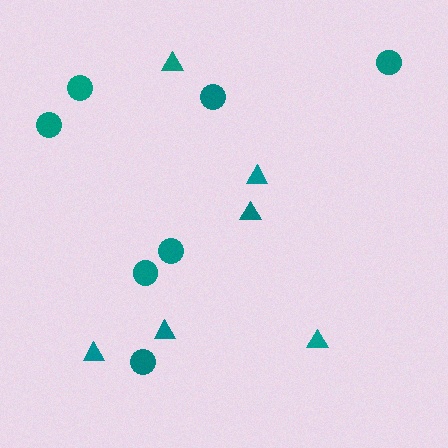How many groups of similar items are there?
There are 2 groups: one group of triangles (6) and one group of circles (7).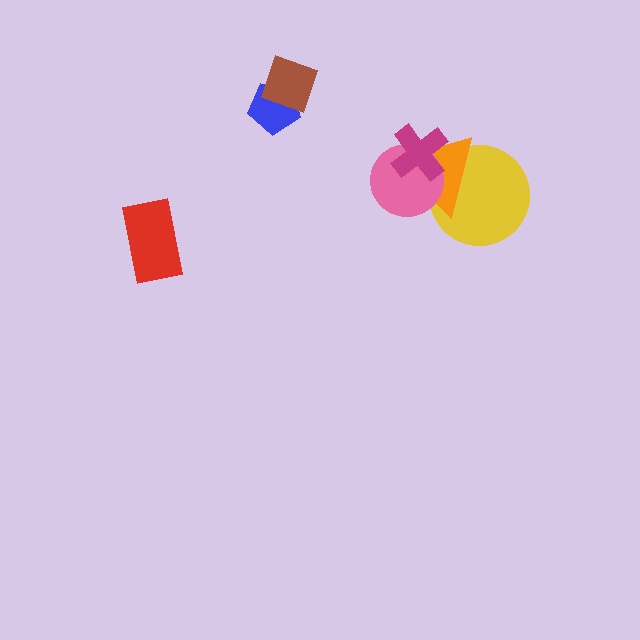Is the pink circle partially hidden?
Yes, it is partially covered by another shape.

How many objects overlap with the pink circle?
3 objects overlap with the pink circle.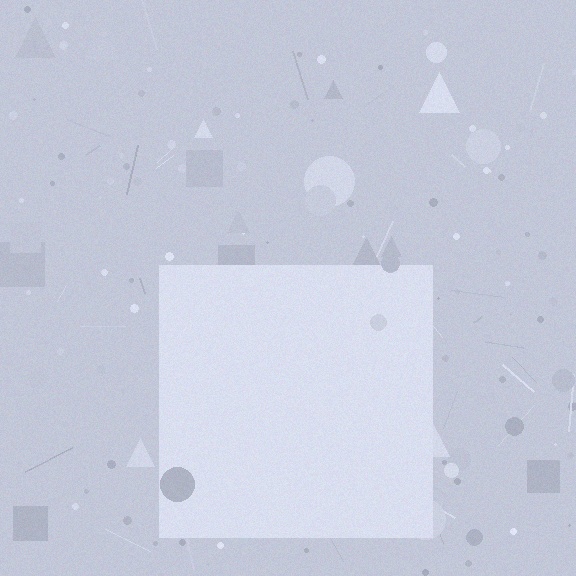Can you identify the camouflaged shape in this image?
The camouflaged shape is a square.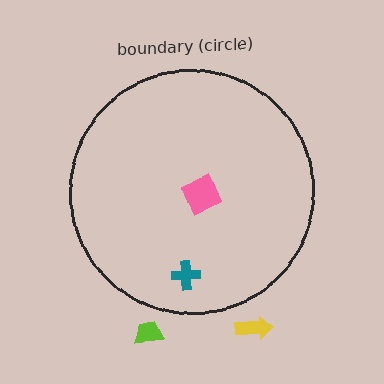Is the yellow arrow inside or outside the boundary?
Outside.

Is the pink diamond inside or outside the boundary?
Inside.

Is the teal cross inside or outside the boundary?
Inside.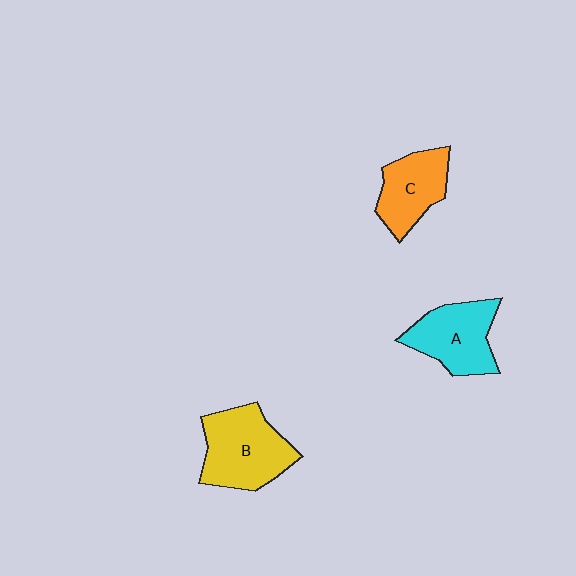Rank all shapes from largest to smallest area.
From largest to smallest: B (yellow), A (cyan), C (orange).